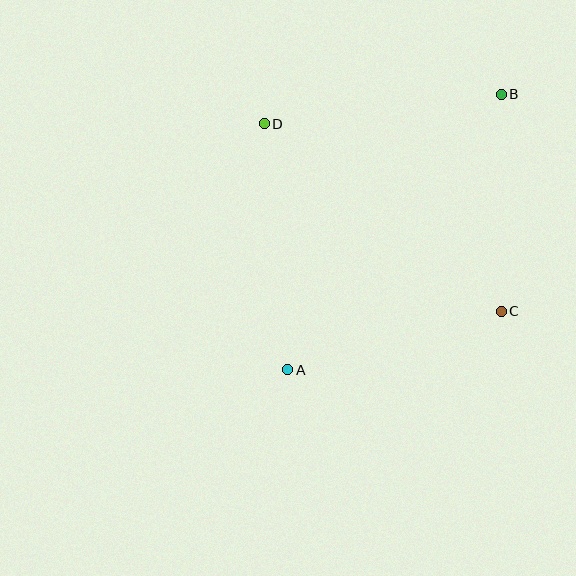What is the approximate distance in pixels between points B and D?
The distance between B and D is approximately 239 pixels.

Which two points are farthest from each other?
Points A and B are farthest from each other.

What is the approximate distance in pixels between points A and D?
The distance between A and D is approximately 247 pixels.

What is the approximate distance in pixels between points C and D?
The distance between C and D is approximately 302 pixels.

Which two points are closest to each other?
Points B and C are closest to each other.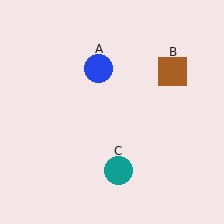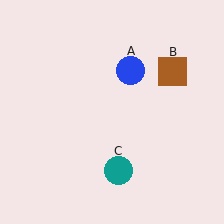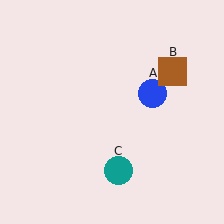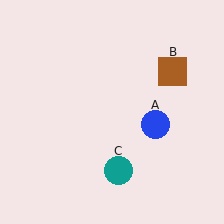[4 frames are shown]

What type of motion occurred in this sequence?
The blue circle (object A) rotated clockwise around the center of the scene.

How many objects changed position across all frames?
1 object changed position: blue circle (object A).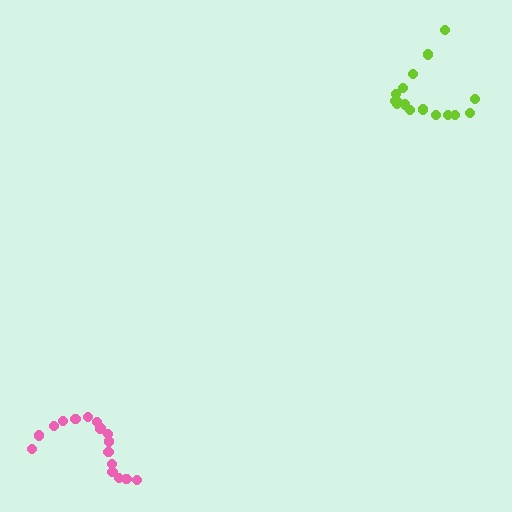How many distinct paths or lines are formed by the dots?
There are 2 distinct paths.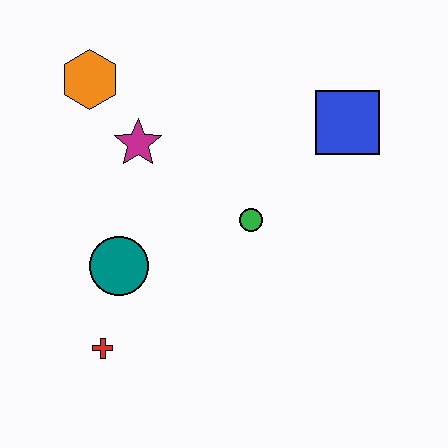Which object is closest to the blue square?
The green circle is closest to the blue square.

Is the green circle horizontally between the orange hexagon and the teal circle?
No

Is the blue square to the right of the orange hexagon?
Yes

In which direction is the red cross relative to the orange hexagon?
The red cross is below the orange hexagon.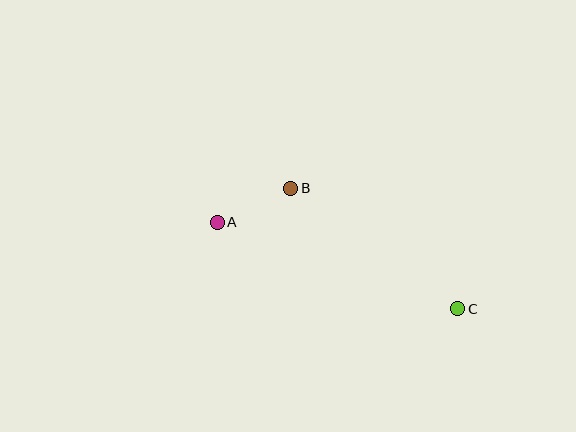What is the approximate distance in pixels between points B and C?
The distance between B and C is approximately 206 pixels.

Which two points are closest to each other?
Points A and B are closest to each other.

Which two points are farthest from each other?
Points A and C are farthest from each other.